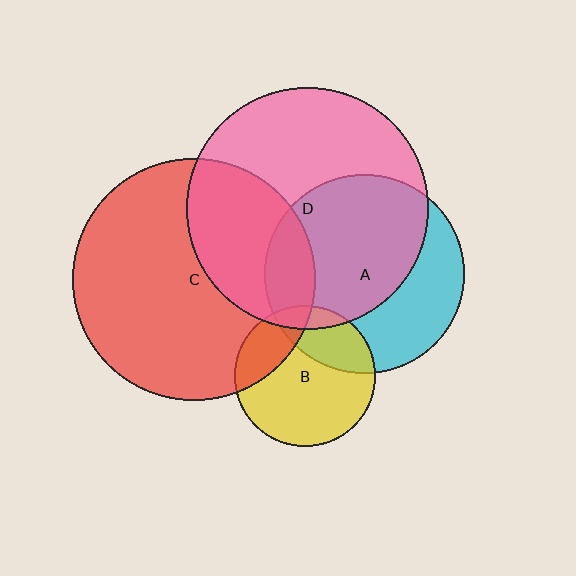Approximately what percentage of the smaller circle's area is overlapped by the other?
Approximately 25%.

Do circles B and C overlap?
Yes.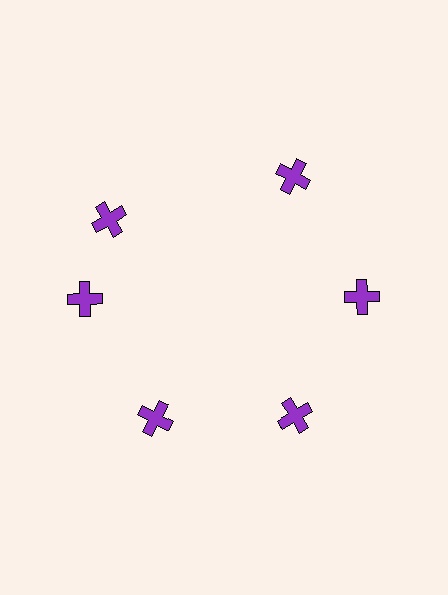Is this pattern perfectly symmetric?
No. The 6 purple crosses are arranged in a ring, but one element near the 11 o'clock position is rotated out of alignment along the ring, breaking the 6-fold rotational symmetry.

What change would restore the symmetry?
The symmetry would be restored by rotating it back into even spacing with its neighbors so that all 6 crosses sit at equal angles and equal distance from the center.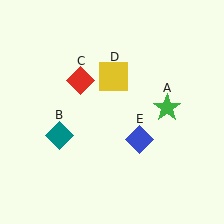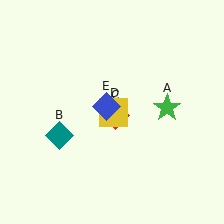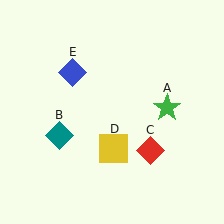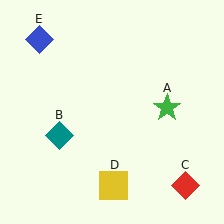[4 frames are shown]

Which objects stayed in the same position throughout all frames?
Green star (object A) and teal diamond (object B) remained stationary.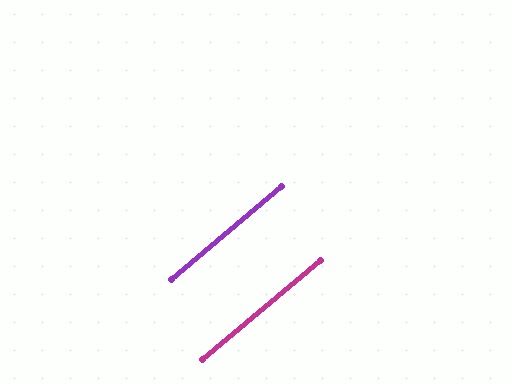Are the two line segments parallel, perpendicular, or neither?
Parallel — their directions differ by only 0.3°.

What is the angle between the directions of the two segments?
Approximately 0 degrees.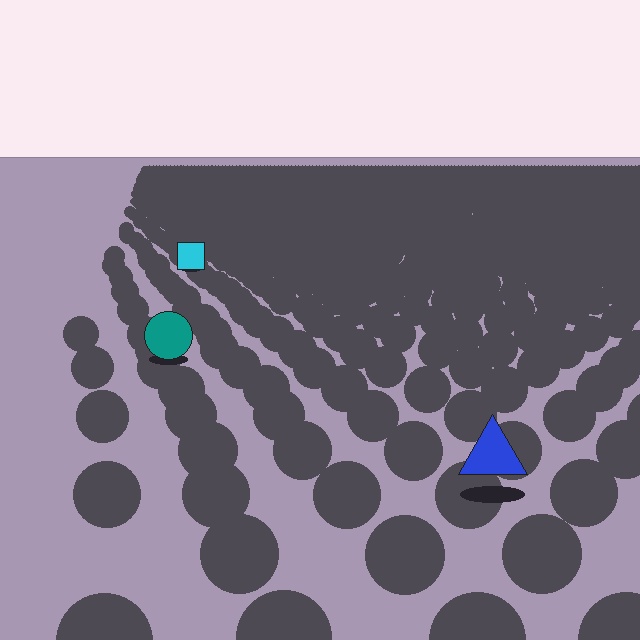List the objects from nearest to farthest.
From nearest to farthest: the blue triangle, the teal circle, the cyan square.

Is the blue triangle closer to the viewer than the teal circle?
Yes. The blue triangle is closer — you can tell from the texture gradient: the ground texture is coarser near it.